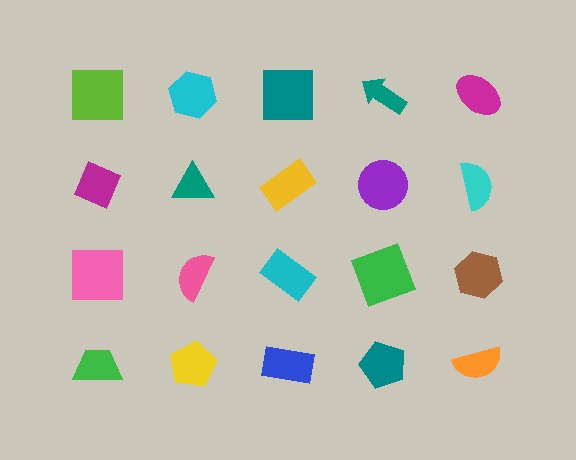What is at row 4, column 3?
A blue rectangle.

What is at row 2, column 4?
A purple circle.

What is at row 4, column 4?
A teal pentagon.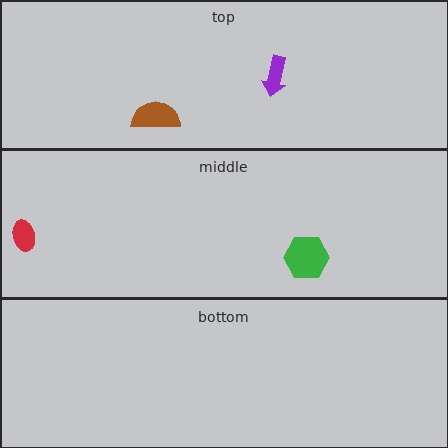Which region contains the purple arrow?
The top region.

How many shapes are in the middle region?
2.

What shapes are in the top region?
The purple arrow, the brown semicircle.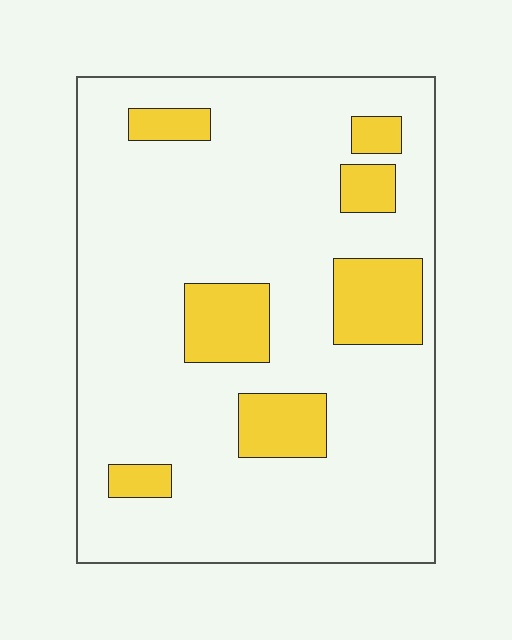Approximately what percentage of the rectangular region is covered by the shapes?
Approximately 15%.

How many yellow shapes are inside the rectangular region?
7.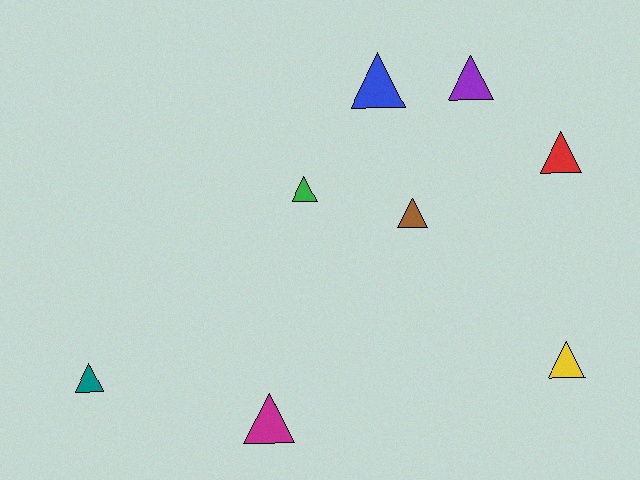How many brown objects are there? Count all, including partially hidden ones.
There is 1 brown object.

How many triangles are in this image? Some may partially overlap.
There are 8 triangles.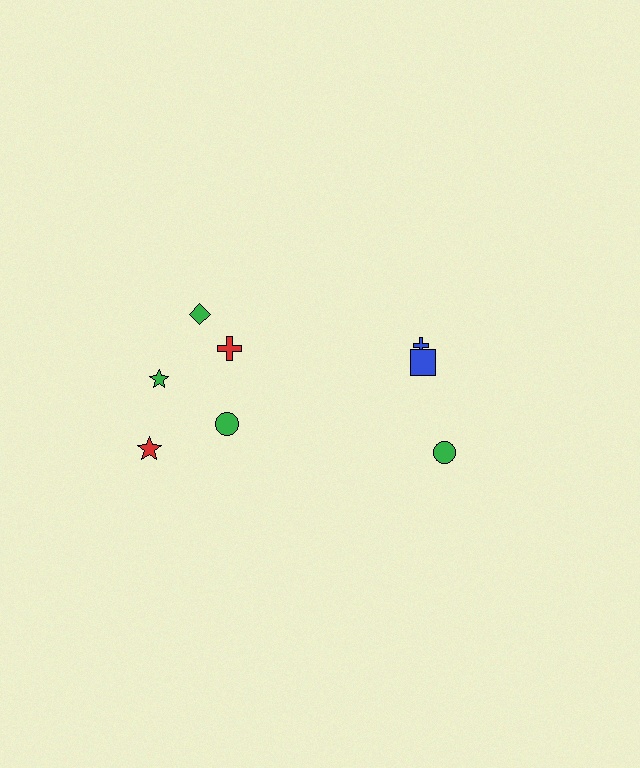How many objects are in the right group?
There are 3 objects.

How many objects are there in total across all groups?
There are 8 objects.